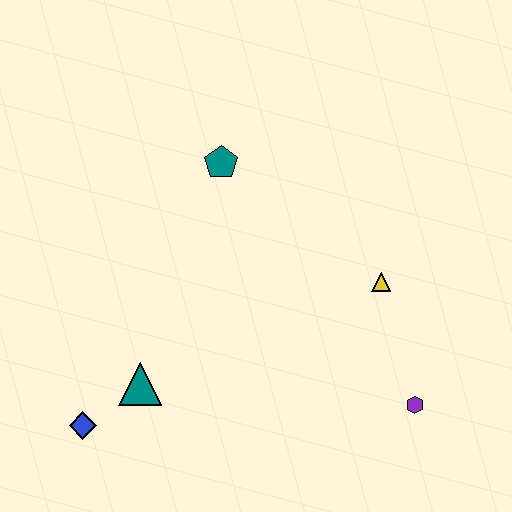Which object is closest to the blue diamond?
The teal triangle is closest to the blue diamond.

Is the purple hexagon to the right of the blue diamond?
Yes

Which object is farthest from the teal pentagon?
The purple hexagon is farthest from the teal pentagon.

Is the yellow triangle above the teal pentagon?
No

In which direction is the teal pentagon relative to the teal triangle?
The teal pentagon is above the teal triangle.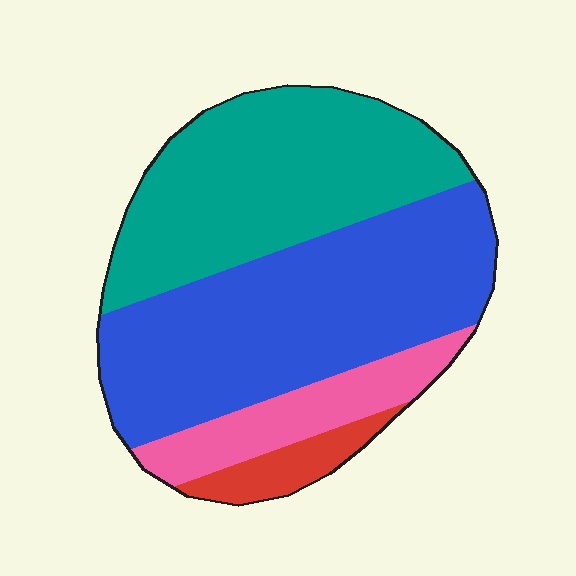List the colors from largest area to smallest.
From largest to smallest: blue, teal, pink, red.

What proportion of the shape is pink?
Pink covers roughly 15% of the shape.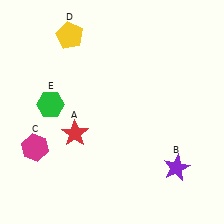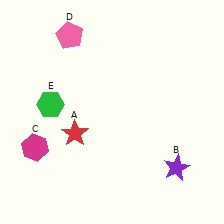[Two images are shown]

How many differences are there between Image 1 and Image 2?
There is 1 difference between the two images.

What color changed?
The pentagon (D) changed from yellow in Image 1 to pink in Image 2.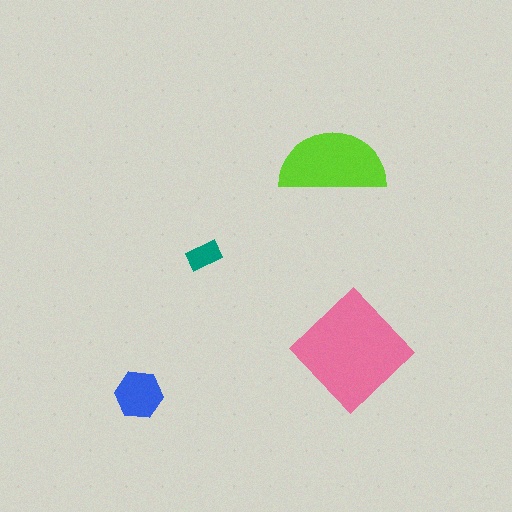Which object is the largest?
The pink diamond.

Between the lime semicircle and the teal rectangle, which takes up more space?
The lime semicircle.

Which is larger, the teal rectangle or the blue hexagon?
The blue hexagon.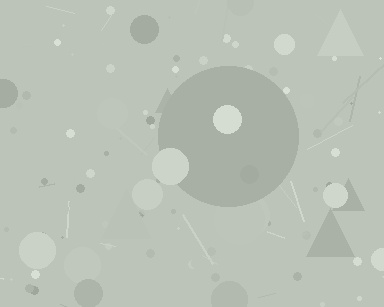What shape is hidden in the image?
A circle is hidden in the image.